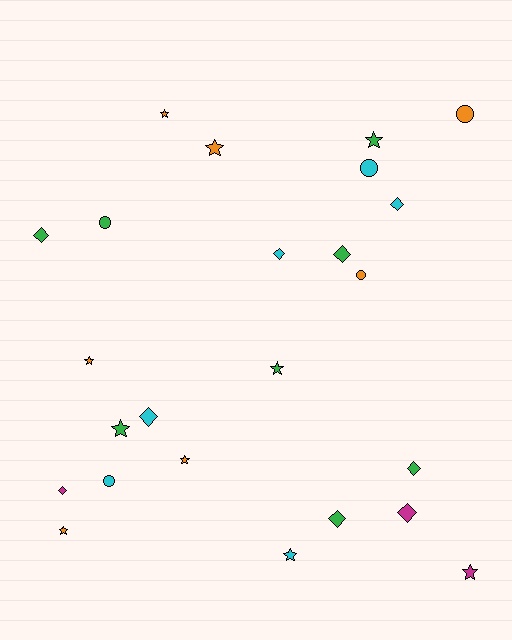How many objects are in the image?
There are 24 objects.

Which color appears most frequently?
Green, with 8 objects.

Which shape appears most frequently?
Star, with 10 objects.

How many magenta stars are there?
There is 1 magenta star.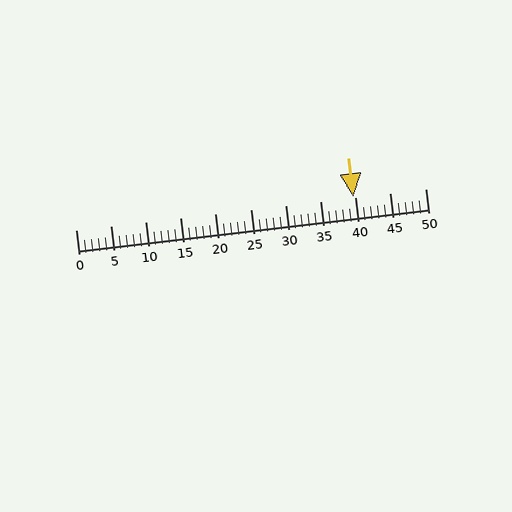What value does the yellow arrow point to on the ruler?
The yellow arrow points to approximately 40.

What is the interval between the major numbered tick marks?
The major tick marks are spaced 5 units apart.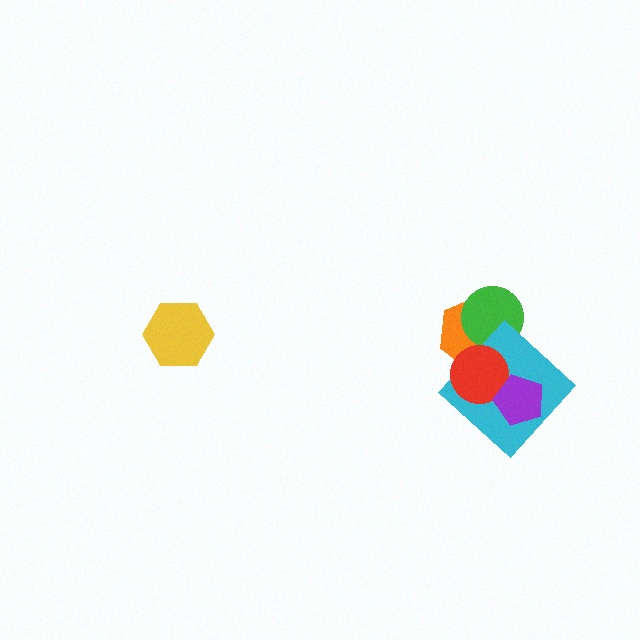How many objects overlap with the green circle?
1 object overlaps with the green circle.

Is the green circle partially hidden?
No, no other shape covers it.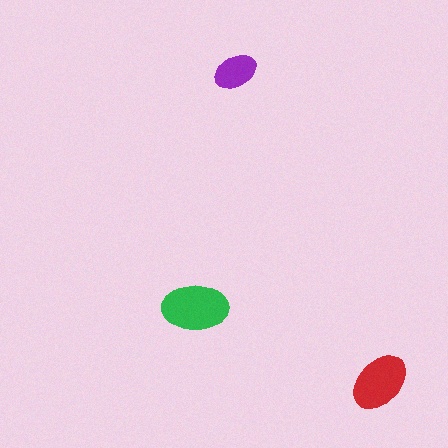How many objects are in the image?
There are 3 objects in the image.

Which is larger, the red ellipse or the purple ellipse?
The red one.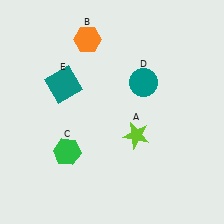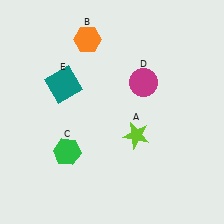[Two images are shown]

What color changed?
The circle (D) changed from teal in Image 1 to magenta in Image 2.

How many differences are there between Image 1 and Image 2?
There is 1 difference between the two images.